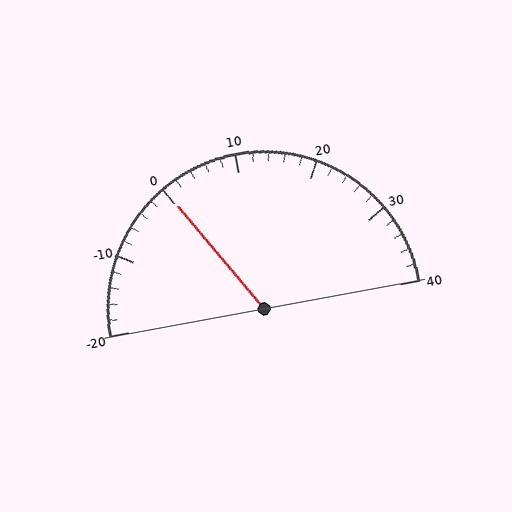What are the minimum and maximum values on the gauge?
The gauge ranges from -20 to 40.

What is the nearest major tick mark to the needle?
The nearest major tick mark is 0.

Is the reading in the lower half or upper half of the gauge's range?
The reading is in the lower half of the range (-20 to 40).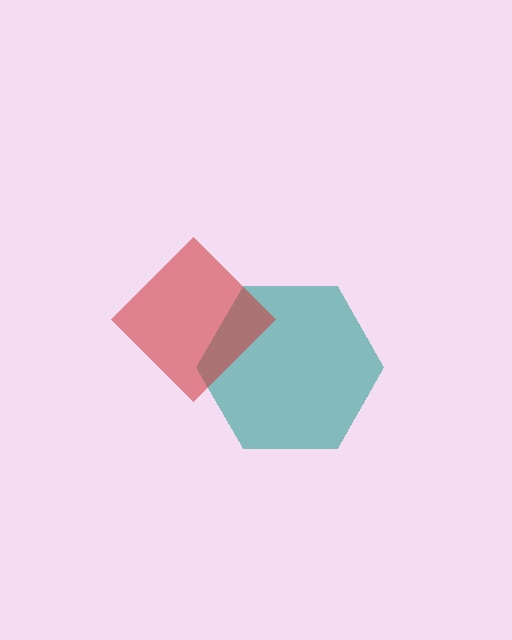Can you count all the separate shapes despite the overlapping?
Yes, there are 2 separate shapes.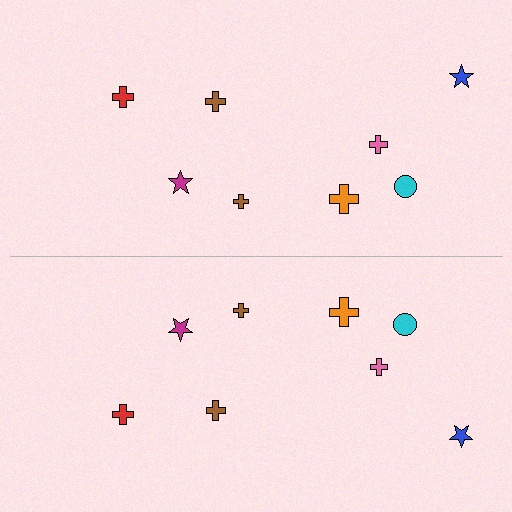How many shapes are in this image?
There are 16 shapes in this image.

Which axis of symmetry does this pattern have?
The pattern has a horizontal axis of symmetry running through the center of the image.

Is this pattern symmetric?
Yes, this pattern has bilateral (reflection) symmetry.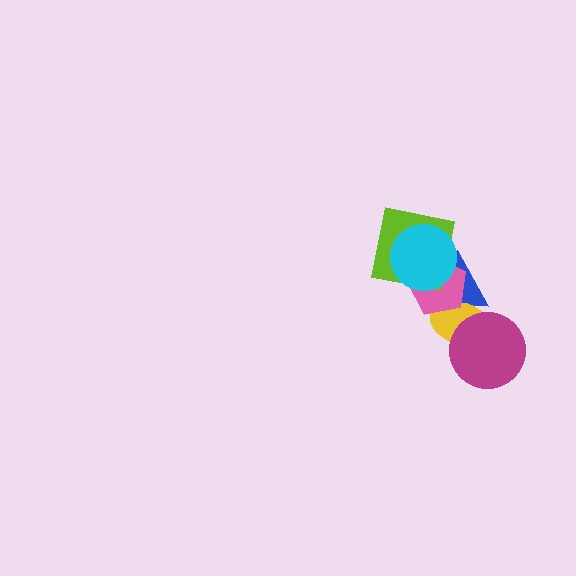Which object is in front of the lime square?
The cyan circle is in front of the lime square.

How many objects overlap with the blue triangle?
4 objects overlap with the blue triangle.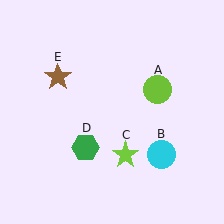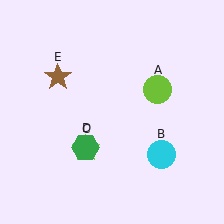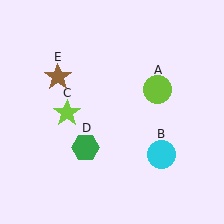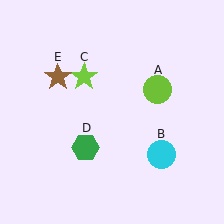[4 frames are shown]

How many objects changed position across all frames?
1 object changed position: lime star (object C).